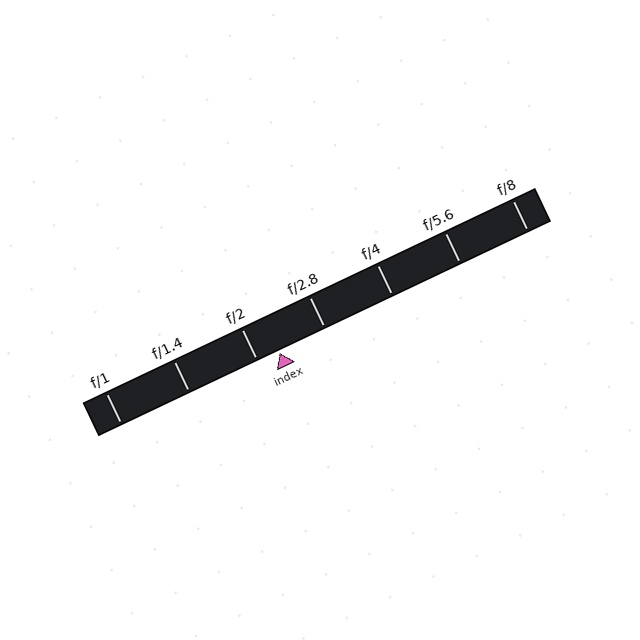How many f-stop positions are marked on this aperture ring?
There are 7 f-stop positions marked.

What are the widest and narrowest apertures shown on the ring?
The widest aperture shown is f/1 and the narrowest is f/8.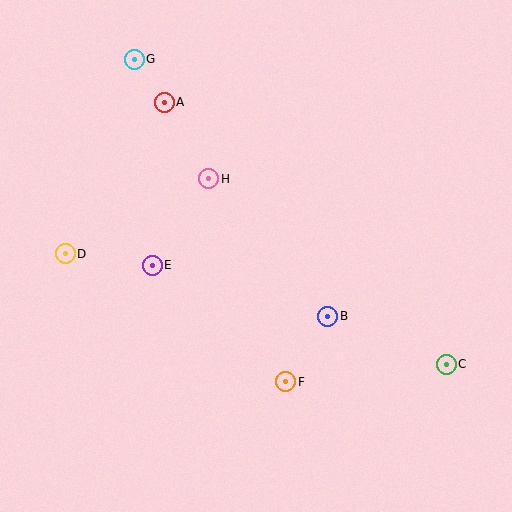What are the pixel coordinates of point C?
Point C is at (446, 364).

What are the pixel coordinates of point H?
Point H is at (209, 179).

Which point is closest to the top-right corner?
Point H is closest to the top-right corner.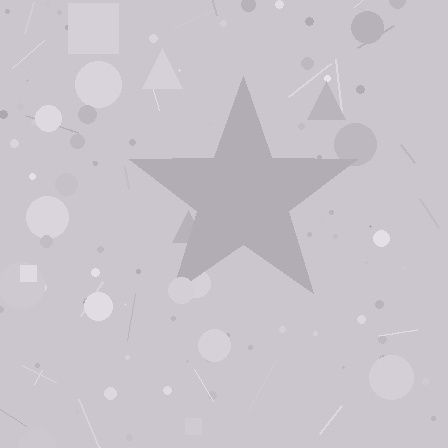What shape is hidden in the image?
A star is hidden in the image.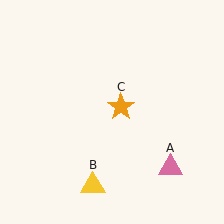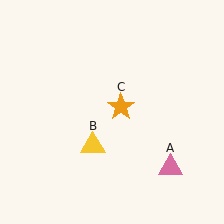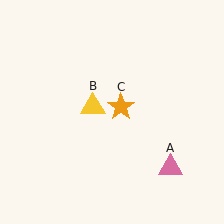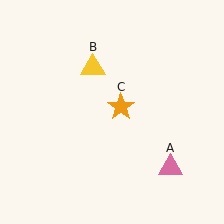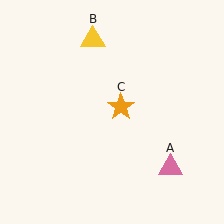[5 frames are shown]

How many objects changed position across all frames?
1 object changed position: yellow triangle (object B).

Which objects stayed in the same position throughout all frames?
Pink triangle (object A) and orange star (object C) remained stationary.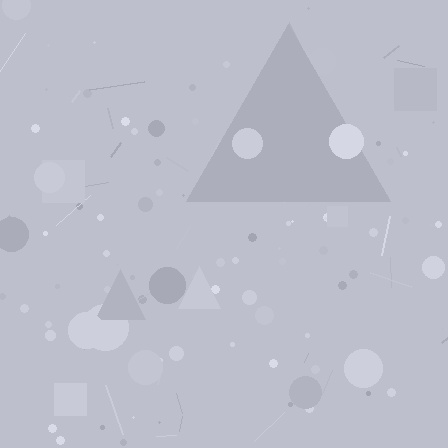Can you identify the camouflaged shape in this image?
The camouflaged shape is a triangle.